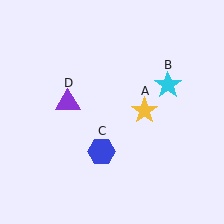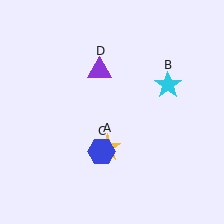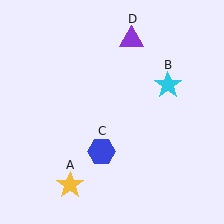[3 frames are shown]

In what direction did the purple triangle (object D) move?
The purple triangle (object D) moved up and to the right.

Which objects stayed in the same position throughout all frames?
Cyan star (object B) and blue hexagon (object C) remained stationary.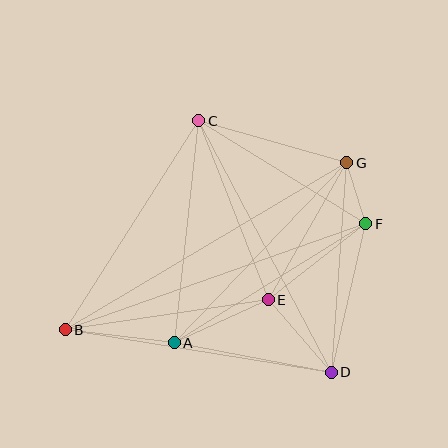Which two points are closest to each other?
Points F and G are closest to each other.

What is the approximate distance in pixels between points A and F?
The distance between A and F is approximately 225 pixels.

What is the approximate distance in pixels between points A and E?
The distance between A and E is approximately 104 pixels.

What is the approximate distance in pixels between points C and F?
The distance between C and F is approximately 196 pixels.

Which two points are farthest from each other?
Points B and G are farthest from each other.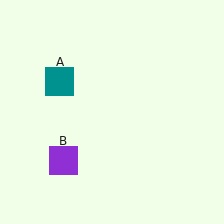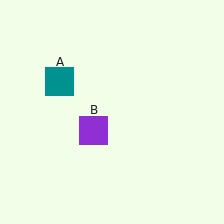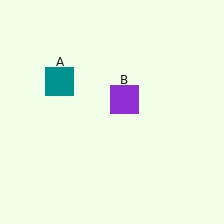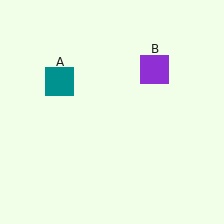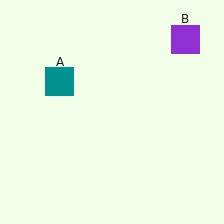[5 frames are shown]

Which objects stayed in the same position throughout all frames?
Teal square (object A) remained stationary.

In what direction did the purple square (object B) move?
The purple square (object B) moved up and to the right.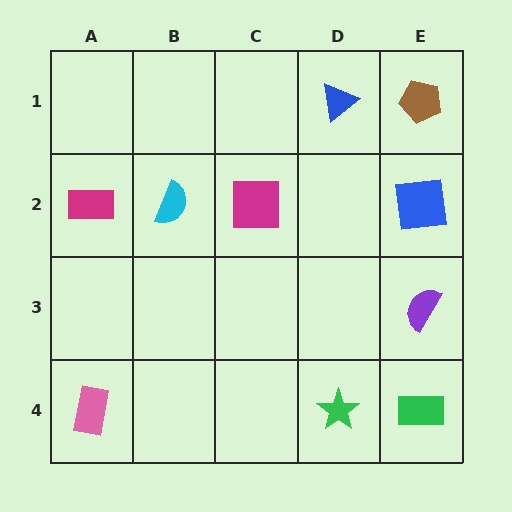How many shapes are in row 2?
4 shapes.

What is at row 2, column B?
A cyan semicircle.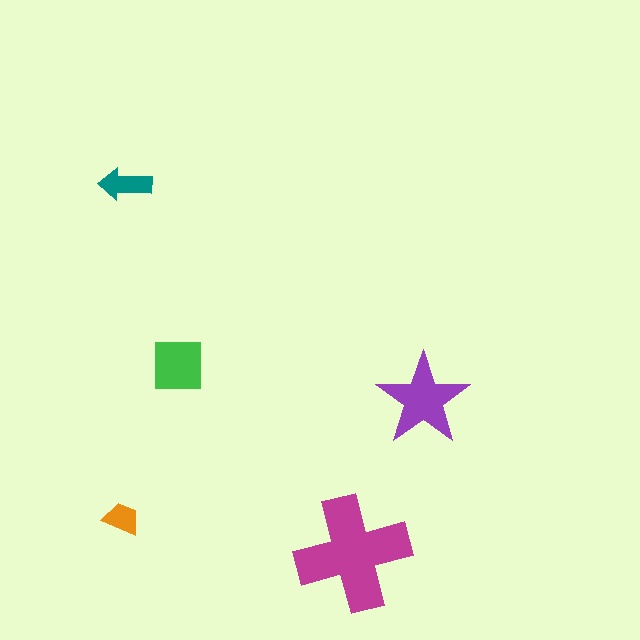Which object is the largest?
The magenta cross.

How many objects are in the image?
There are 5 objects in the image.